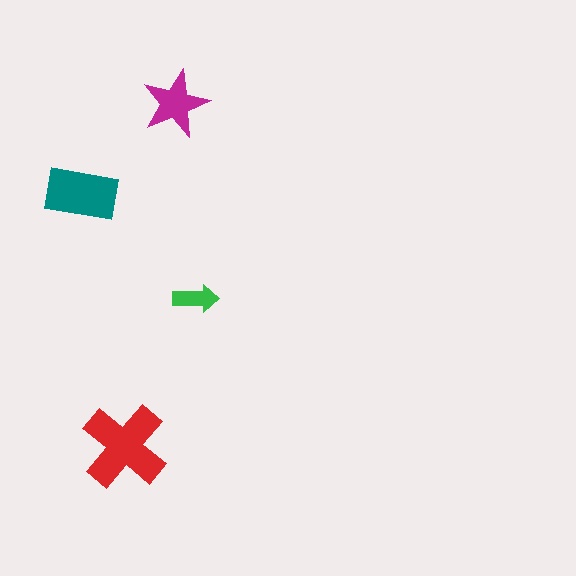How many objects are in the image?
There are 4 objects in the image.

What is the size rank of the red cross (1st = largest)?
1st.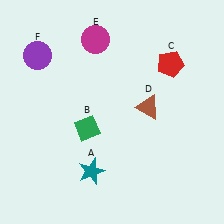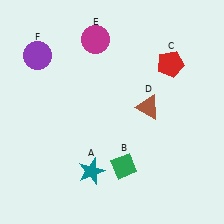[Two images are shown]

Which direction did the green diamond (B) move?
The green diamond (B) moved down.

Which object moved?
The green diamond (B) moved down.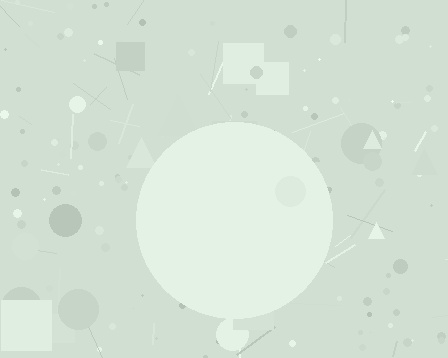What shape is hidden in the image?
A circle is hidden in the image.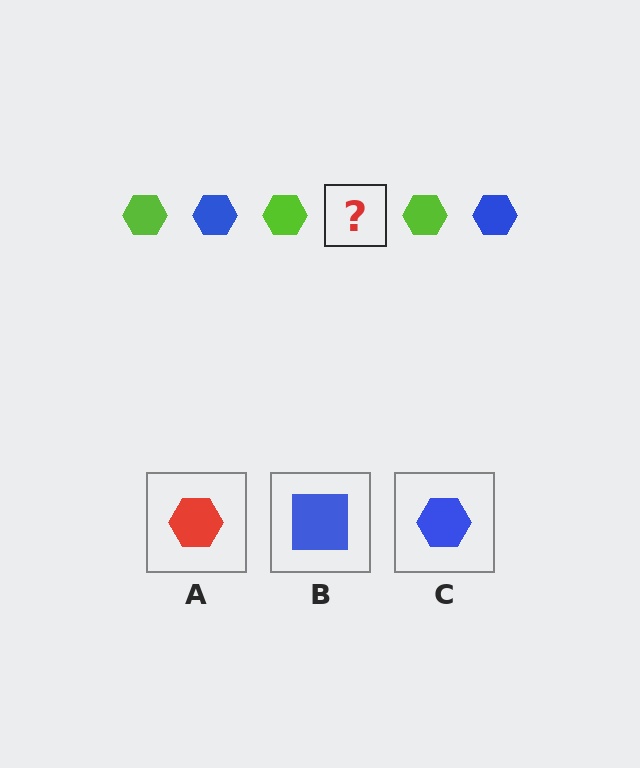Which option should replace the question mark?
Option C.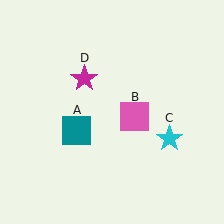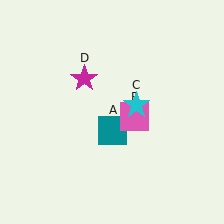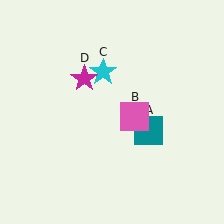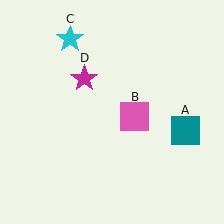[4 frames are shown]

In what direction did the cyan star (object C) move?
The cyan star (object C) moved up and to the left.